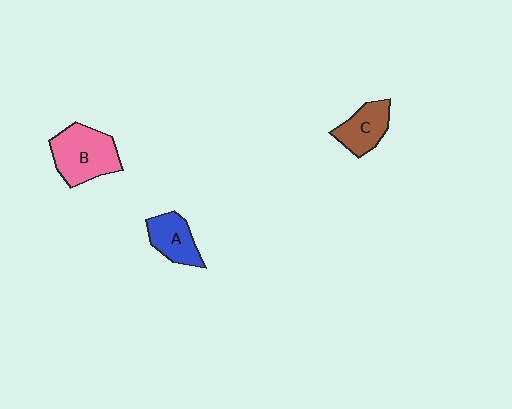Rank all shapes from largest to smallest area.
From largest to smallest: B (pink), C (brown), A (blue).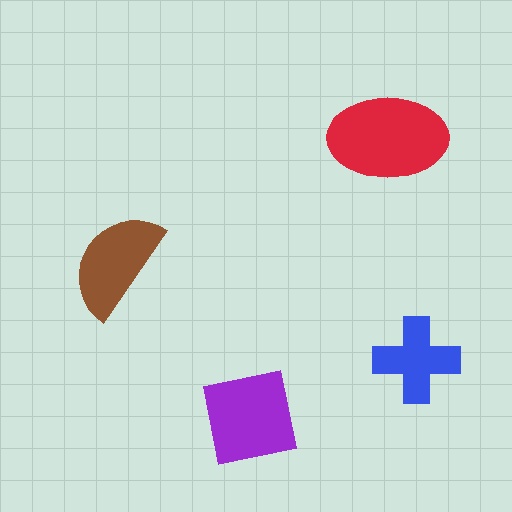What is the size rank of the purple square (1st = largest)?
2nd.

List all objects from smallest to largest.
The blue cross, the brown semicircle, the purple square, the red ellipse.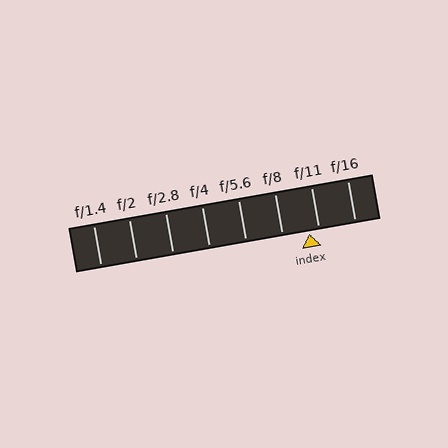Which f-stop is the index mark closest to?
The index mark is closest to f/11.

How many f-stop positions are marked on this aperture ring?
There are 8 f-stop positions marked.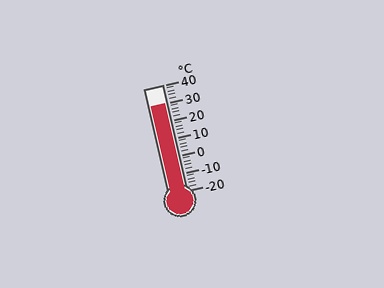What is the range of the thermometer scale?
The thermometer scale ranges from -20°C to 40°C.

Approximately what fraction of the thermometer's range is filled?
The thermometer is filled to approximately 85% of its range.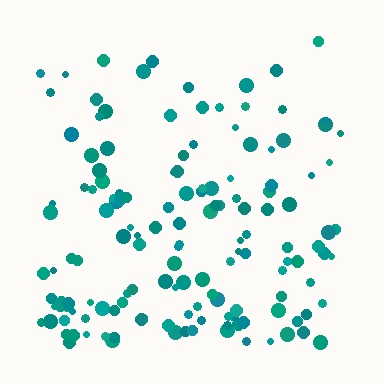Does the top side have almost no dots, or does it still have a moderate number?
Still a moderate number, just noticeably fewer than the bottom.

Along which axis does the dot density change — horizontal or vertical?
Vertical.